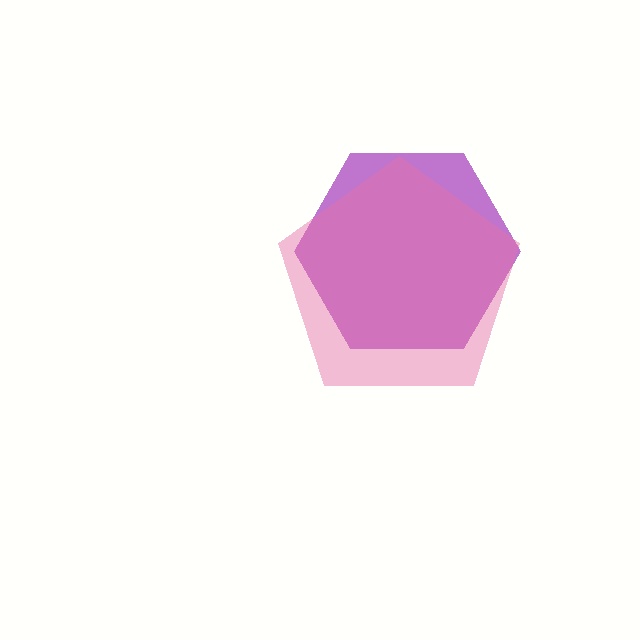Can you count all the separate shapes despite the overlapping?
Yes, there are 2 separate shapes.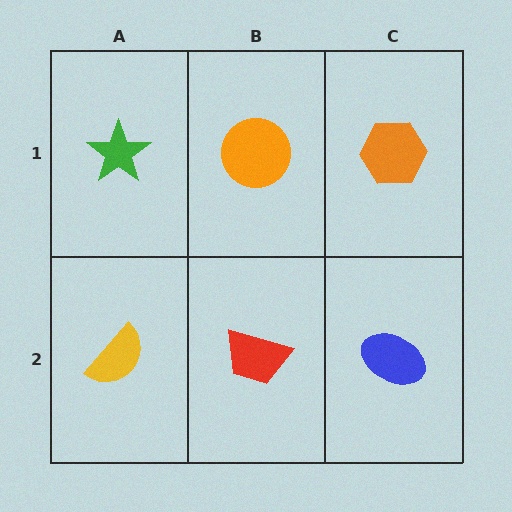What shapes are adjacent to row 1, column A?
A yellow semicircle (row 2, column A), an orange circle (row 1, column B).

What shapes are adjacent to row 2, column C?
An orange hexagon (row 1, column C), a red trapezoid (row 2, column B).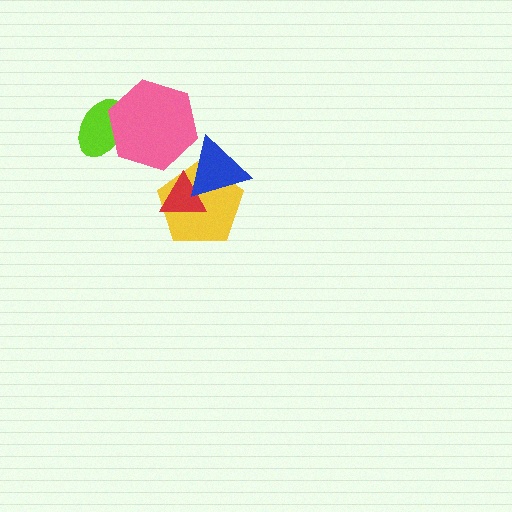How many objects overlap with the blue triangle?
2 objects overlap with the blue triangle.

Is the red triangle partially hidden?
Yes, it is partially covered by another shape.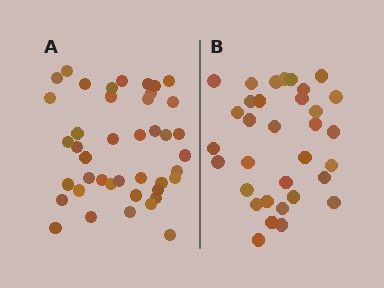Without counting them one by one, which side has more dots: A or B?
Region A (the left region) has more dots.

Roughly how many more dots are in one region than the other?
Region A has roughly 8 or so more dots than region B.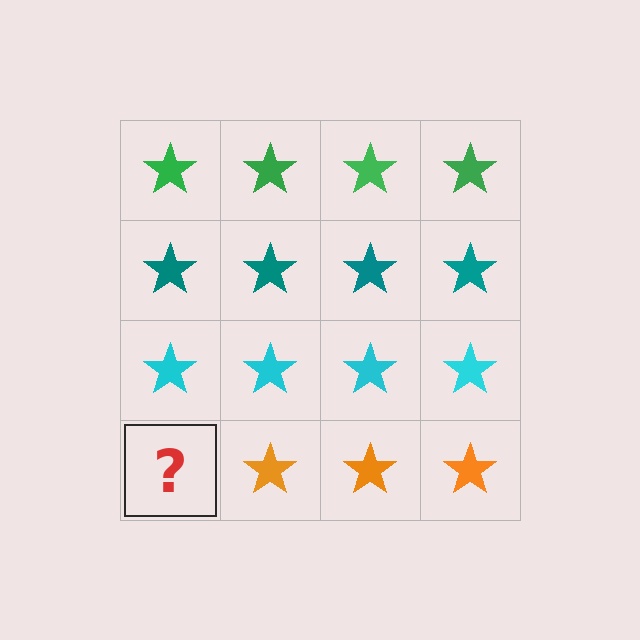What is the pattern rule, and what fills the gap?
The rule is that each row has a consistent color. The gap should be filled with an orange star.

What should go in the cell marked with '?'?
The missing cell should contain an orange star.